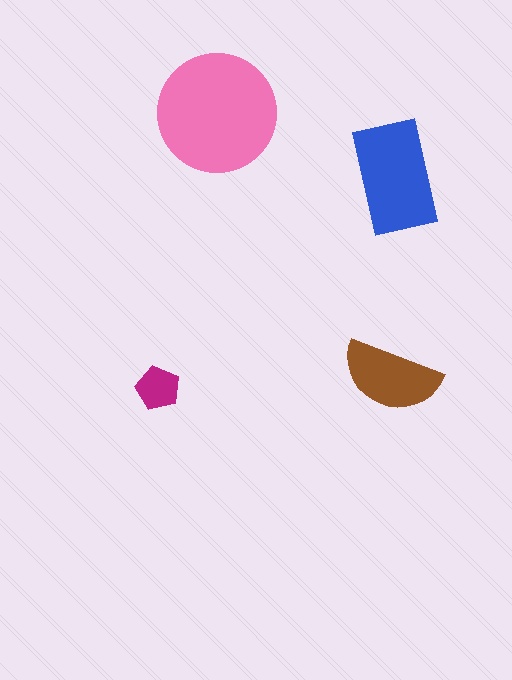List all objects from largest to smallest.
The pink circle, the blue rectangle, the brown semicircle, the magenta pentagon.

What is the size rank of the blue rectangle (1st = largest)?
2nd.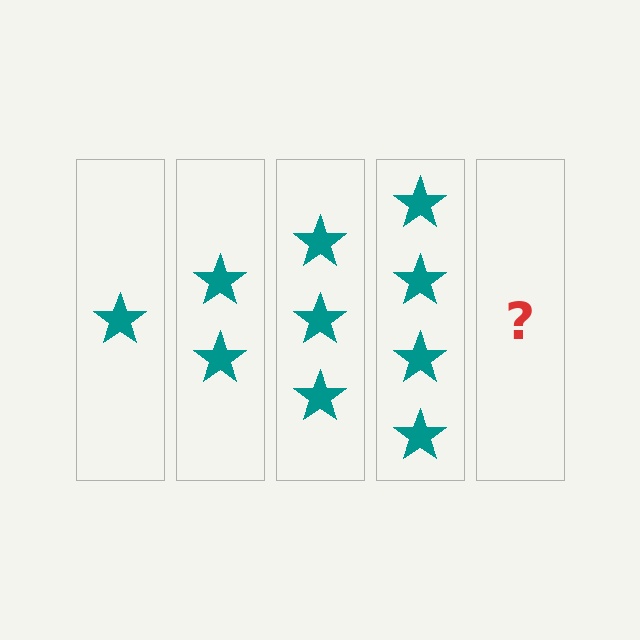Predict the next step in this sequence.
The next step is 5 stars.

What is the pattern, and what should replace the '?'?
The pattern is that each step adds one more star. The '?' should be 5 stars.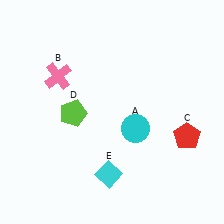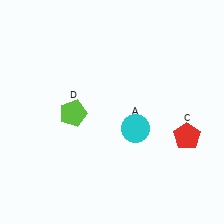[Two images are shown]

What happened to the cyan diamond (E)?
The cyan diamond (E) was removed in Image 2. It was in the bottom-left area of Image 1.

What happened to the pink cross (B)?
The pink cross (B) was removed in Image 2. It was in the top-left area of Image 1.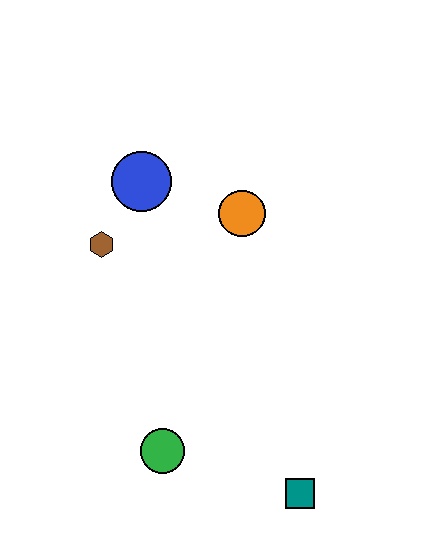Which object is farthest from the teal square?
The blue circle is farthest from the teal square.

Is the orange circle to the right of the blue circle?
Yes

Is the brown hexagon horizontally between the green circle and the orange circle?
No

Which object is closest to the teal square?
The green circle is closest to the teal square.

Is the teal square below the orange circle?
Yes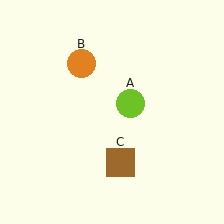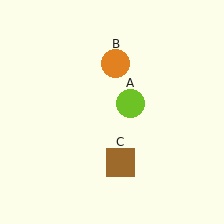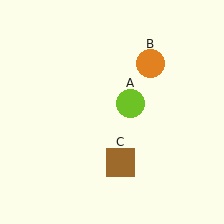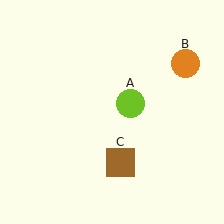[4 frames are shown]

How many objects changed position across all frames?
1 object changed position: orange circle (object B).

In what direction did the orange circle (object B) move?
The orange circle (object B) moved right.